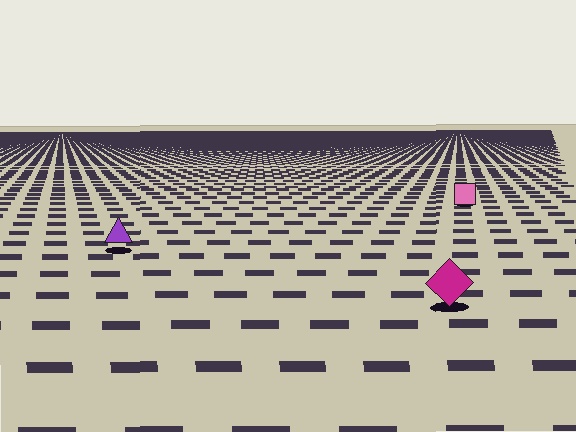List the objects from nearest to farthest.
From nearest to farthest: the magenta diamond, the purple triangle, the pink square.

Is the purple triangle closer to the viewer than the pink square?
Yes. The purple triangle is closer — you can tell from the texture gradient: the ground texture is coarser near it.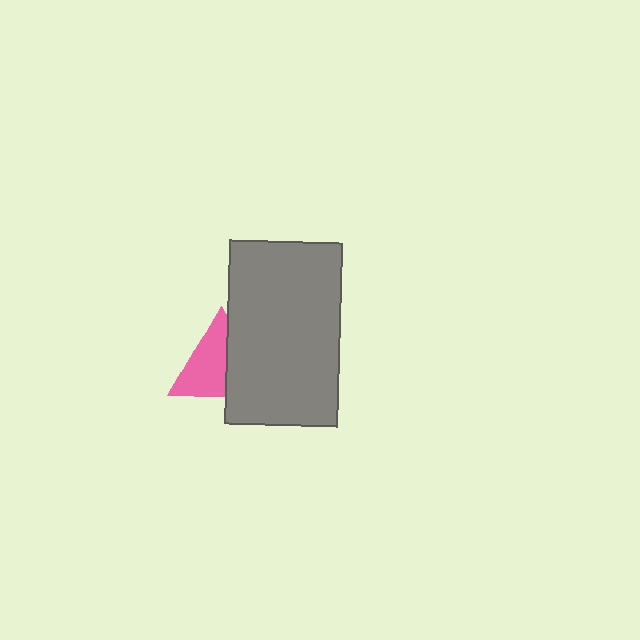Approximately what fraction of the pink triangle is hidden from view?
Roughly 39% of the pink triangle is hidden behind the gray rectangle.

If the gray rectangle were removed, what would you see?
You would see the complete pink triangle.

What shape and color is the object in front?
The object in front is a gray rectangle.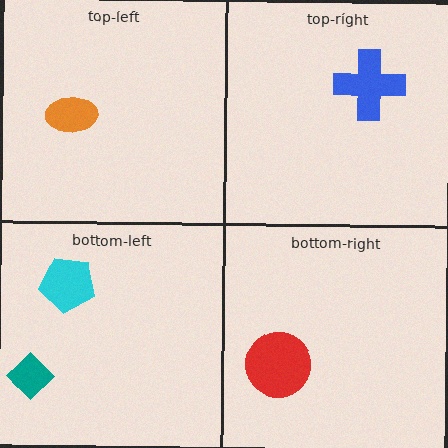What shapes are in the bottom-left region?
The cyan pentagon, the teal diamond.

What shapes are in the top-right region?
The blue cross.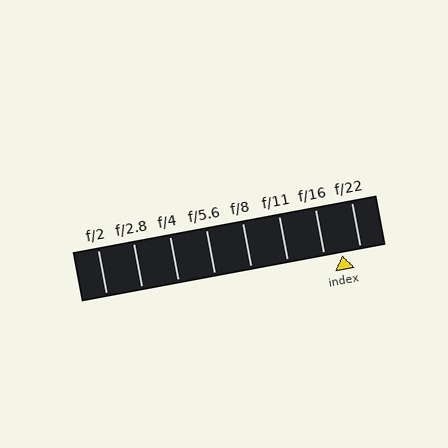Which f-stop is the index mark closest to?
The index mark is closest to f/16.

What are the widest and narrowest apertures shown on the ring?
The widest aperture shown is f/2 and the narrowest is f/22.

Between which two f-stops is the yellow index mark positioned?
The index mark is between f/16 and f/22.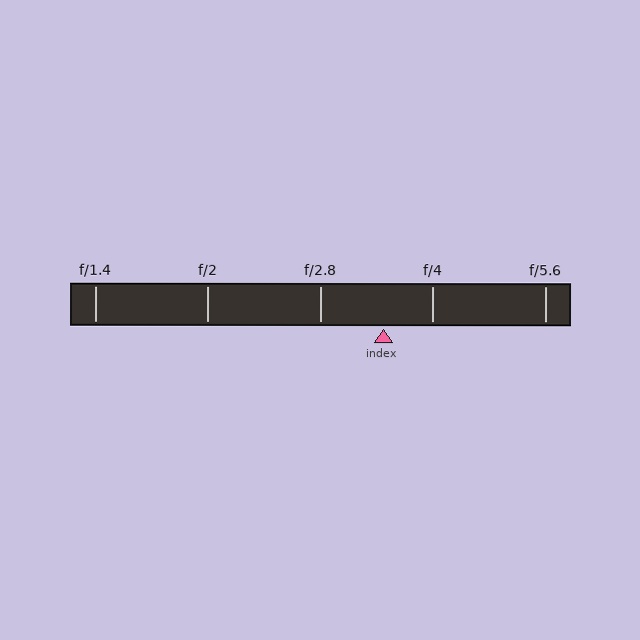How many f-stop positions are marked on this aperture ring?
There are 5 f-stop positions marked.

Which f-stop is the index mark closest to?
The index mark is closest to f/4.